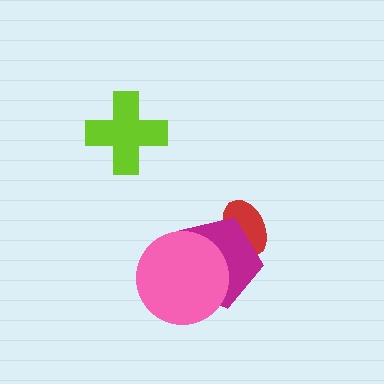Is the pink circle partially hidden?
No, no other shape covers it.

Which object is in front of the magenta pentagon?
The pink circle is in front of the magenta pentagon.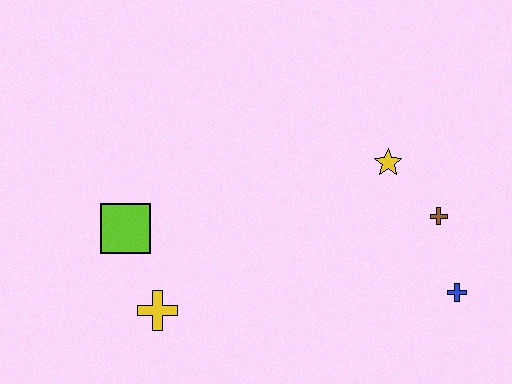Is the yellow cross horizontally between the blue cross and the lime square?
Yes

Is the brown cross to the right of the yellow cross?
Yes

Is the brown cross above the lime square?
Yes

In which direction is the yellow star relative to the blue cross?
The yellow star is above the blue cross.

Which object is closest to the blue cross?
The brown cross is closest to the blue cross.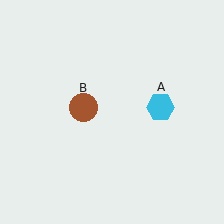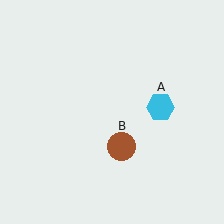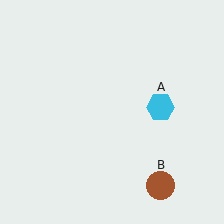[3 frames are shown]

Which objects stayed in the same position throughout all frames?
Cyan hexagon (object A) remained stationary.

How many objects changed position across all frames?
1 object changed position: brown circle (object B).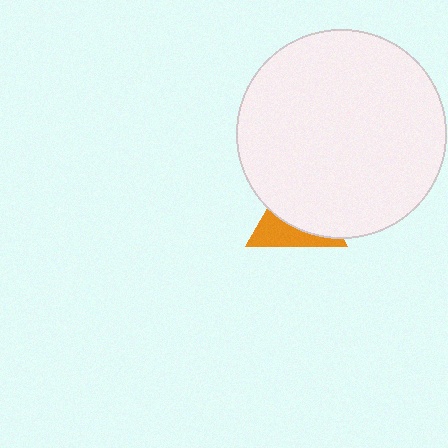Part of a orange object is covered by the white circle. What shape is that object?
It is a triangle.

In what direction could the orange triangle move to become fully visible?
The orange triangle could move down. That would shift it out from behind the white circle entirely.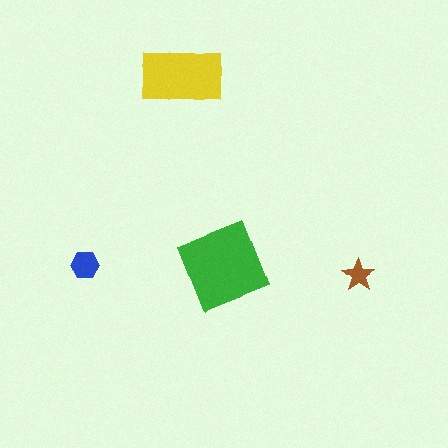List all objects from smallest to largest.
The brown star, the blue hexagon, the yellow rectangle, the green diamond.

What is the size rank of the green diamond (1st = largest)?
1st.